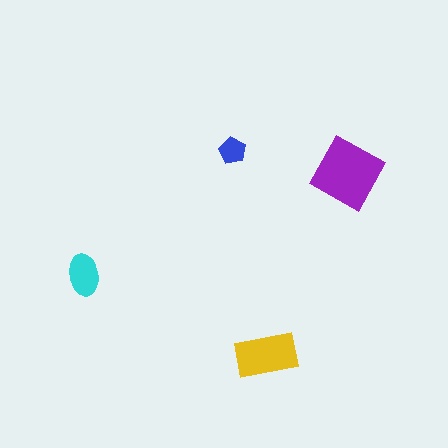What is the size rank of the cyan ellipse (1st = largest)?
3rd.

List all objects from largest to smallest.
The purple diamond, the yellow rectangle, the cyan ellipse, the blue pentagon.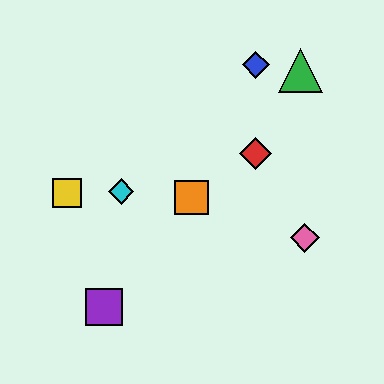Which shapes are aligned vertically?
The red diamond, the blue diamond are aligned vertically.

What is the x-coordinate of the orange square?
The orange square is at x≈192.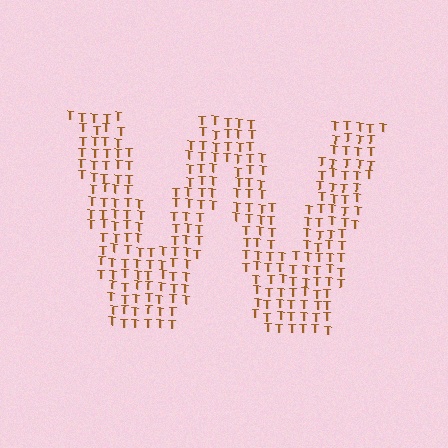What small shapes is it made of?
It is made of small letter T's.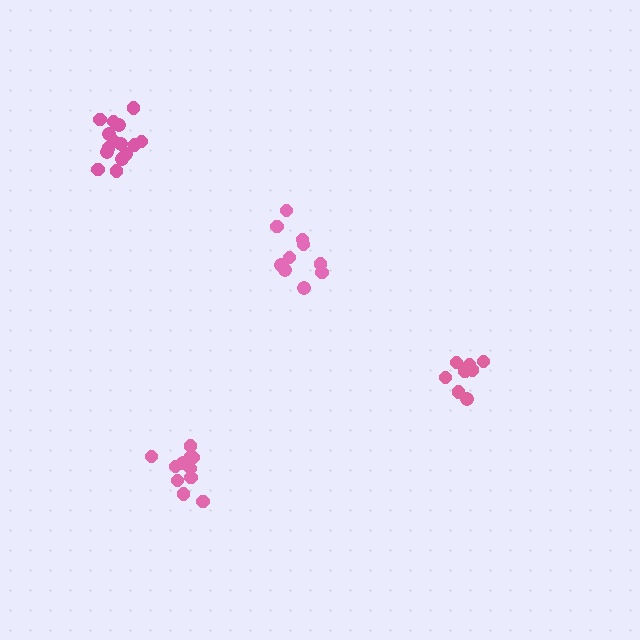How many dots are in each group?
Group 1: 10 dots, Group 2: 9 dots, Group 3: 15 dots, Group 4: 11 dots (45 total).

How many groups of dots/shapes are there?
There are 4 groups.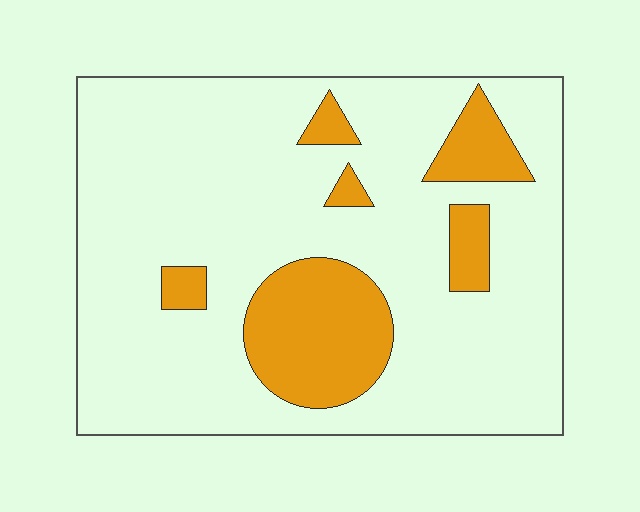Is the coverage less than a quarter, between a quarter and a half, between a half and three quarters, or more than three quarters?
Less than a quarter.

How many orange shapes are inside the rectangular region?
6.